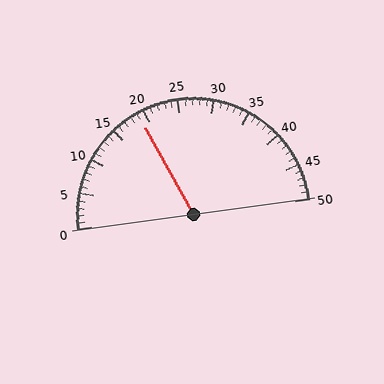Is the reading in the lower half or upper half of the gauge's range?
The reading is in the lower half of the range (0 to 50).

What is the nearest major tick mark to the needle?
The nearest major tick mark is 20.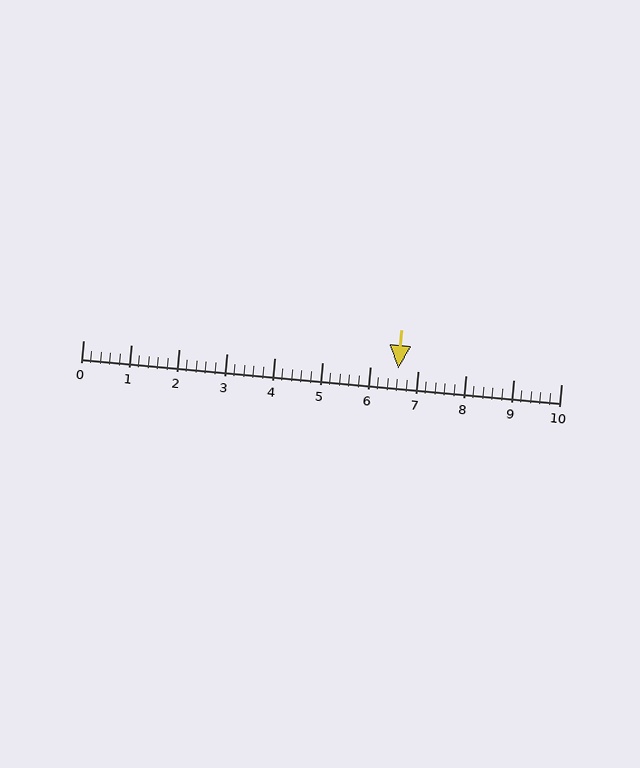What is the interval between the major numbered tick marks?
The major tick marks are spaced 1 units apart.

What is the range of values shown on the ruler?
The ruler shows values from 0 to 10.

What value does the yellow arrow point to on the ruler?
The yellow arrow points to approximately 6.6.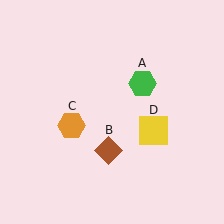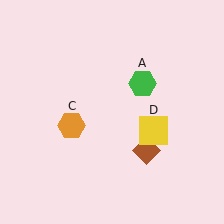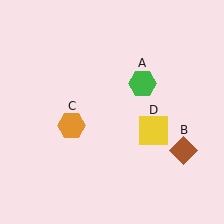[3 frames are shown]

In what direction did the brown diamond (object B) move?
The brown diamond (object B) moved right.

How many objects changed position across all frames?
1 object changed position: brown diamond (object B).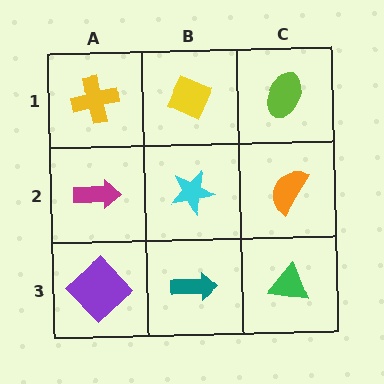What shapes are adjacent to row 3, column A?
A magenta arrow (row 2, column A), a teal arrow (row 3, column B).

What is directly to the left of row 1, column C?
A yellow diamond.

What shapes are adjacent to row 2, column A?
A yellow cross (row 1, column A), a purple diamond (row 3, column A), a cyan star (row 2, column B).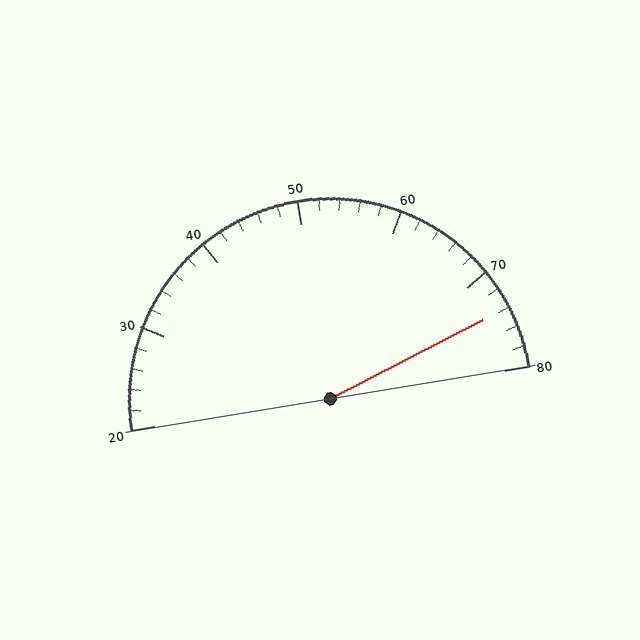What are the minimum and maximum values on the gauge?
The gauge ranges from 20 to 80.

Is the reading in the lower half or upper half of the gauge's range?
The reading is in the upper half of the range (20 to 80).